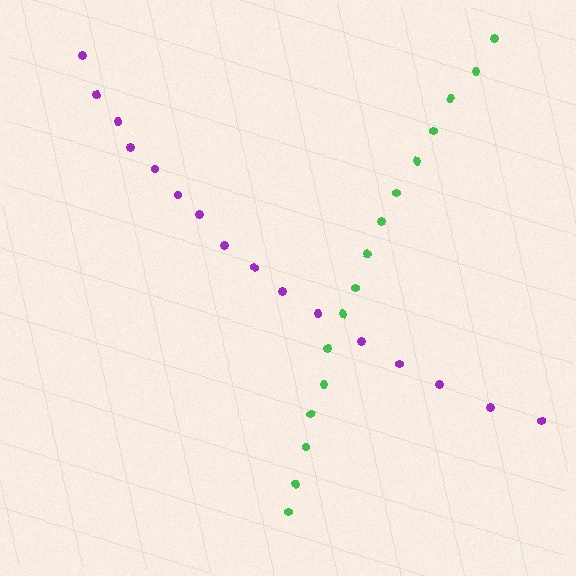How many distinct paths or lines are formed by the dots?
There are 2 distinct paths.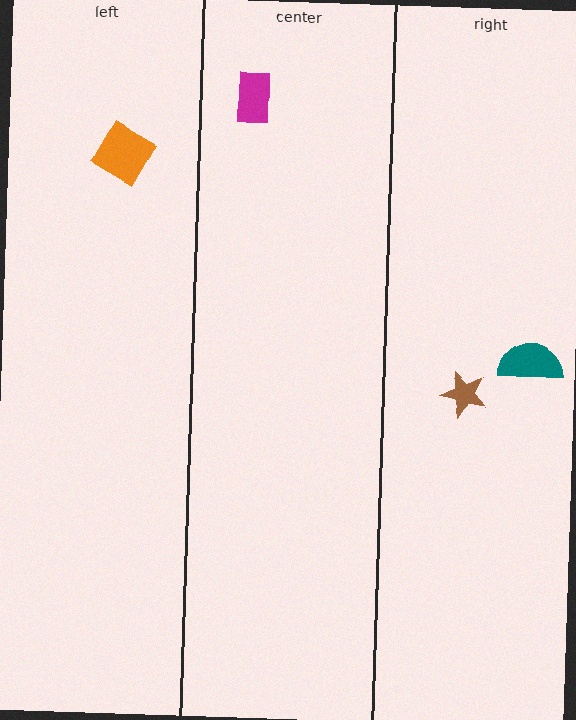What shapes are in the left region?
The orange diamond.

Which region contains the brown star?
The right region.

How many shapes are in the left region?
1.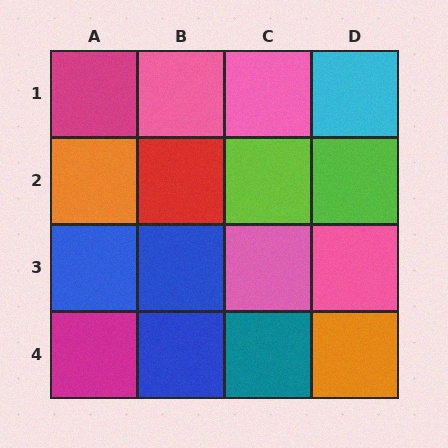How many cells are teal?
1 cell is teal.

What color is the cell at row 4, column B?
Blue.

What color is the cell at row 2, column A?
Orange.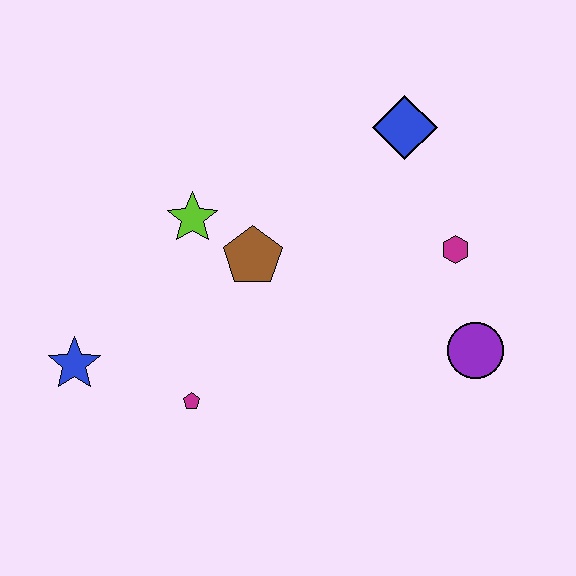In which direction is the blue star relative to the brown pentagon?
The blue star is to the left of the brown pentagon.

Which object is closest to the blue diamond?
The magenta hexagon is closest to the blue diamond.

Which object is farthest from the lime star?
The purple circle is farthest from the lime star.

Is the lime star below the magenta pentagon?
No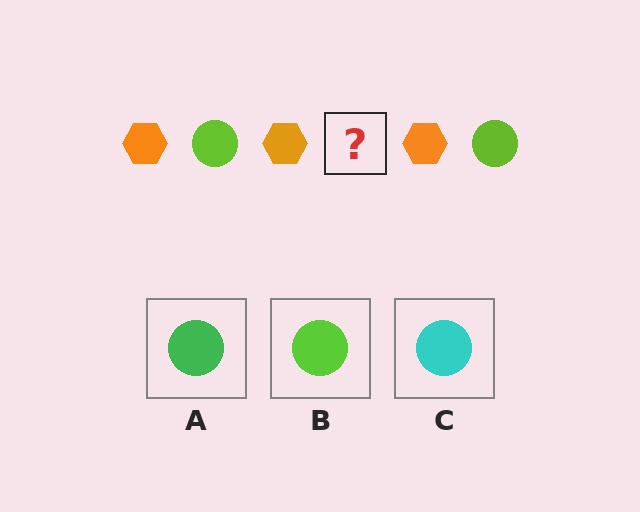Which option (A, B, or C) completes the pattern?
B.